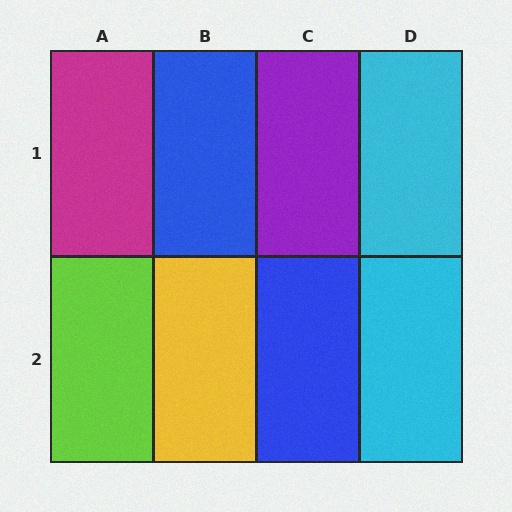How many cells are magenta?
1 cell is magenta.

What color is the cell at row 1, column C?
Purple.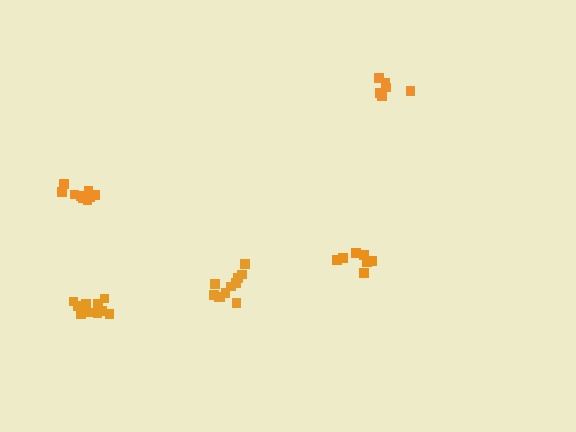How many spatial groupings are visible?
There are 5 spatial groupings.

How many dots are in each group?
Group 1: 12 dots, Group 2: 11 dots, Group 3: 6 dots, Group 4: 7 dots, Group 5: 10 dots (46 total).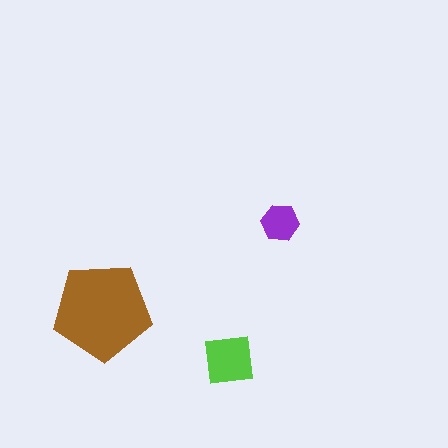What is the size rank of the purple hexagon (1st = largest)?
3rd.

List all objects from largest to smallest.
The brown pentagon, the lime square, the purple hexagon.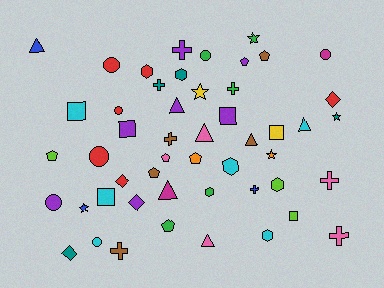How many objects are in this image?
There are 50 objects.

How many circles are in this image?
There are 7 circles.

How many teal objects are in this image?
There are 4 teal objects.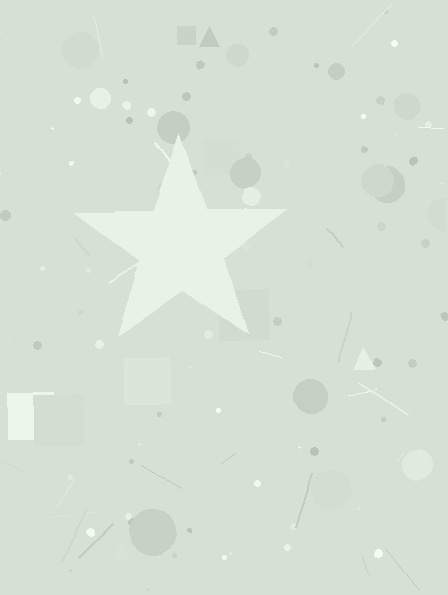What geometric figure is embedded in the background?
A star is embedded in the background.